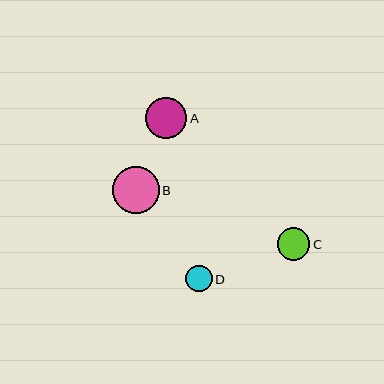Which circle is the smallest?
Circle D is the smallest with a size of approximately 26 pixels.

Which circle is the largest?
Circle B is the largest with a size of approximately 47 pixels.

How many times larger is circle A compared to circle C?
Circle A is approximately 1.3 times the size of circle C.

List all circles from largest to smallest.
From largest to smallest: B, A, C, D.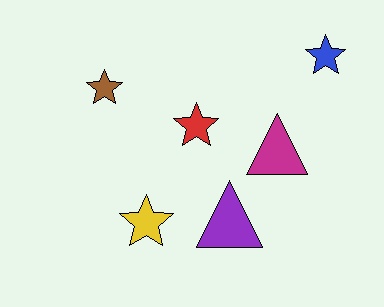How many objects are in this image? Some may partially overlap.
There are 6 objects.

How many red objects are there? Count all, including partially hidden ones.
There is 1 red object.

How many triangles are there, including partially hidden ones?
There are 2 triangles.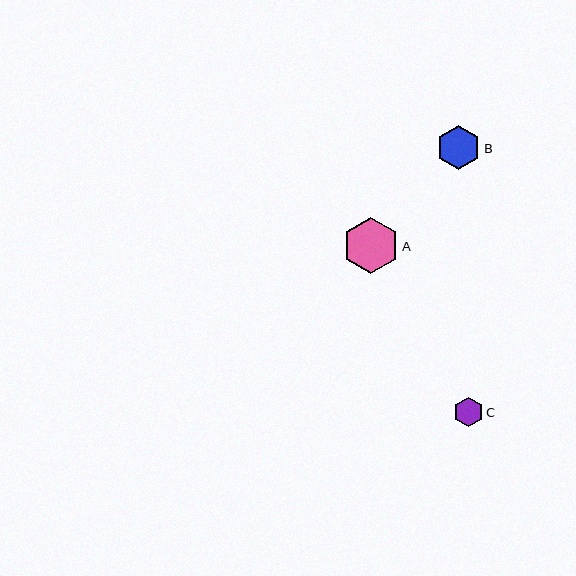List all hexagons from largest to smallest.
From largest to smallest: A, B, C.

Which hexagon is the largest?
Hexagon A is the largest with a size of approximately 56 pixels.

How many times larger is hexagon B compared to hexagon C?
Hexagon B is approximately 1.5 times the size of hexagon C.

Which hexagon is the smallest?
Hexagon C is the smallest with a size of approximately 29 pixels.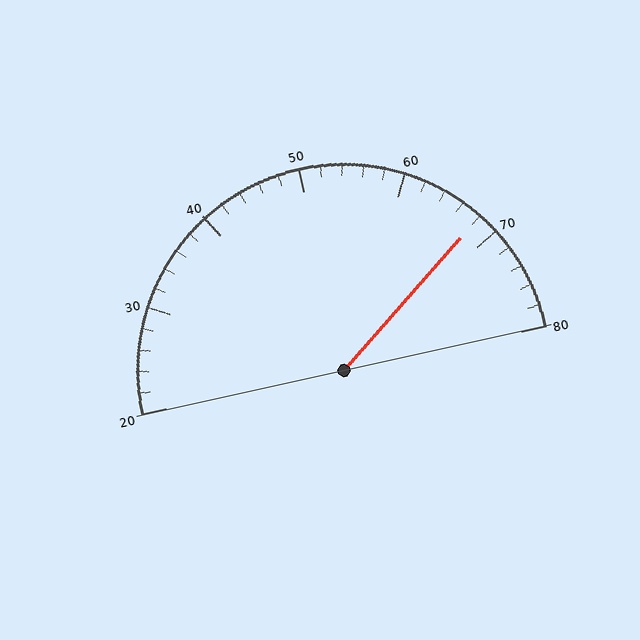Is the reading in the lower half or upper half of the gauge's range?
The reading is in the upper half of the range (20 to 80).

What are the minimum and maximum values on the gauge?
The gauge ranges from 20 to 80.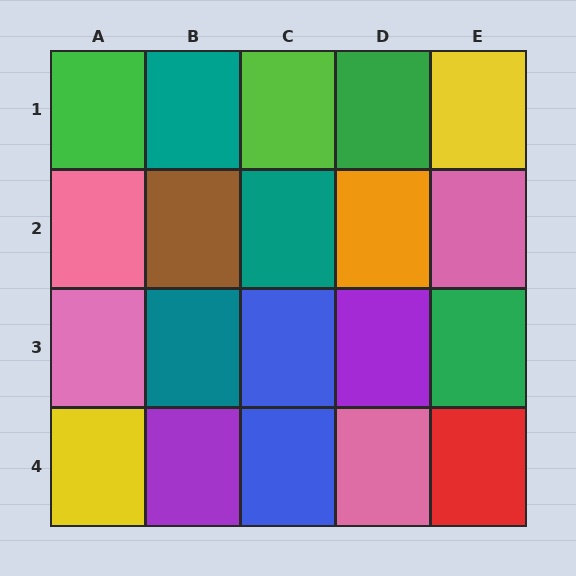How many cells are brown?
1 cell is brown.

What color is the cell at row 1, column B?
Teal.